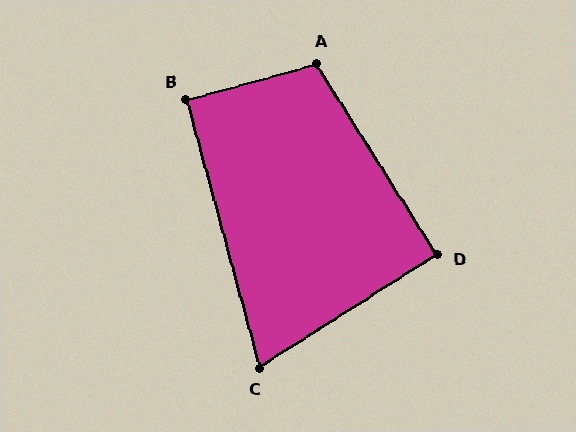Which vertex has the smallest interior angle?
C, at approximately 73 degrees.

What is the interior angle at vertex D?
Approximately 90 degrees (approximately right).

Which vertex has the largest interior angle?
A, at approximately 107 degrees.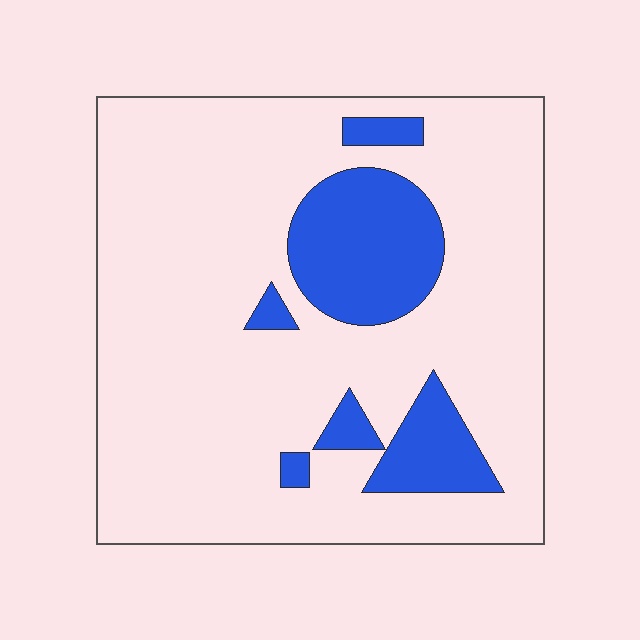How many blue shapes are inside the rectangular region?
6.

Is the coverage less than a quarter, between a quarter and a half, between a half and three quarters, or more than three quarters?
Less than a quarter.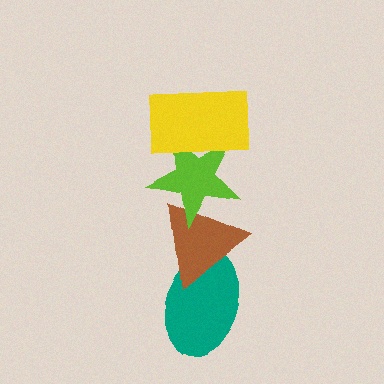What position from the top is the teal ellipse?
The teal ellipse is 4th from the top.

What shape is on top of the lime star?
The yellow rectangle is on top of the lime star.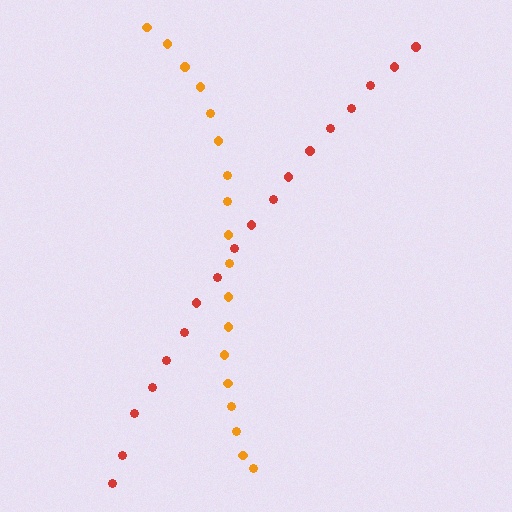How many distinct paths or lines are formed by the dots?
There are 2 distinct paths.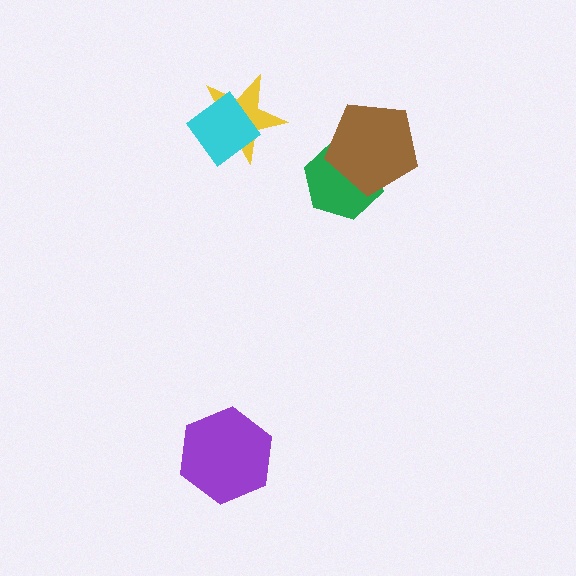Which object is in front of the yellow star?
The cyan diamond is in front of the yellow star.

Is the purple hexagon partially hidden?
No, no other shape covers it.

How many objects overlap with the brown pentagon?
1 object overlaps with the brown pentagon.